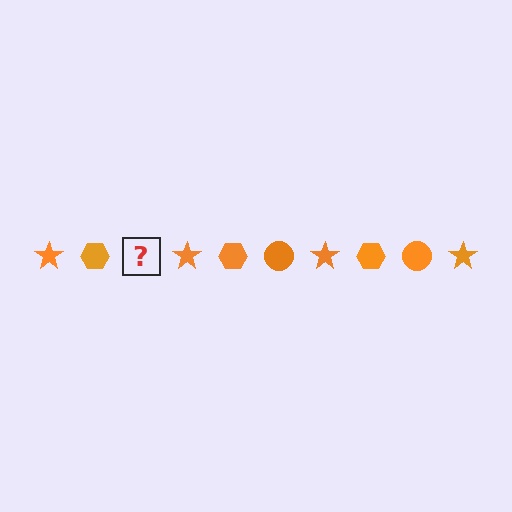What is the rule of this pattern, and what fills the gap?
The rule is that the pattern cycles through star, hexagon, circle shapes in orange. The gap should be filled with an orange circle.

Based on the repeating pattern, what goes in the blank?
The blank should be an orange circle.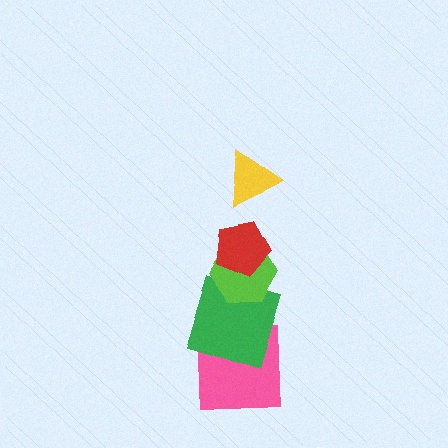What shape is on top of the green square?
The lime hexagon is on top of the green square.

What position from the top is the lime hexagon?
The lime hexagon is 3rd from the top.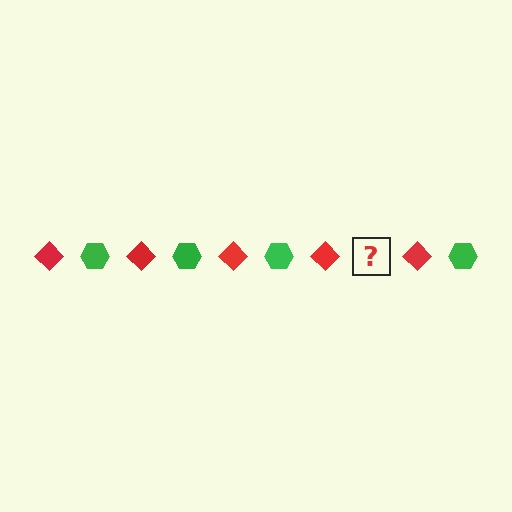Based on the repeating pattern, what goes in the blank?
The blank should be a green hexagon.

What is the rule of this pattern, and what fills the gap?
The rule is that the pattern alternates between red diamond and green hexagon. The gap should be filled with a green hexagon.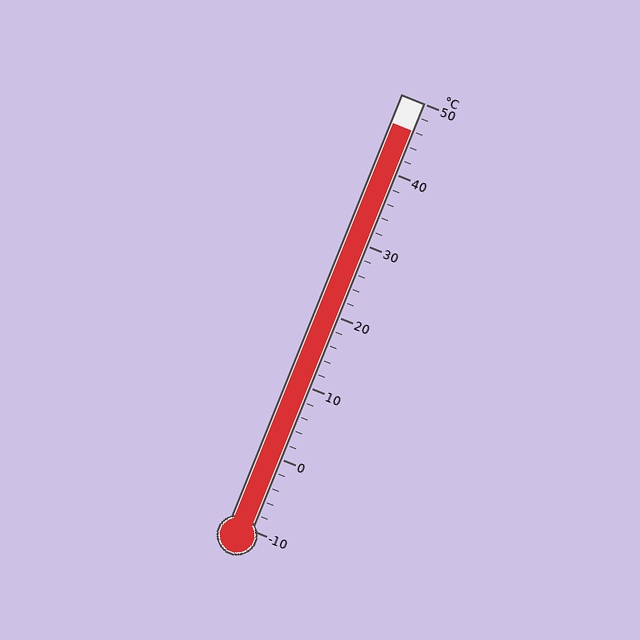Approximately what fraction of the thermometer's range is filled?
The thermometer is filled to approximately 95% of its range.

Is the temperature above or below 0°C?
The temperature is above 0°C.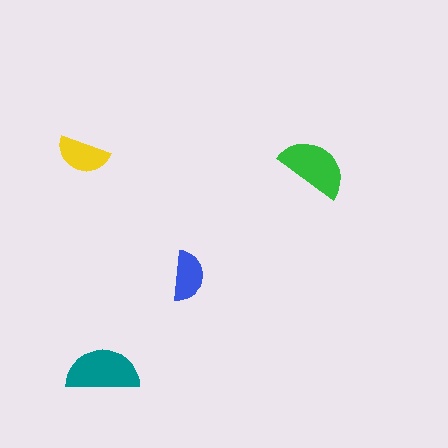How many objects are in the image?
There are 4 objects in the image.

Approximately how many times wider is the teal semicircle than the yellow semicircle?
About 1.5 times wider.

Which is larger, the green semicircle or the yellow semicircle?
The green one.